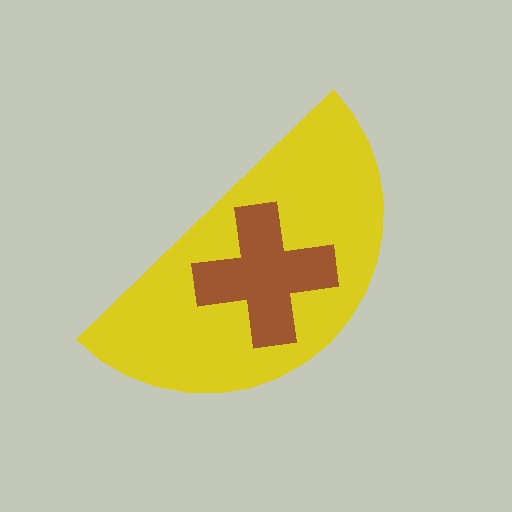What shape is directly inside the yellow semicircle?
The brown cross.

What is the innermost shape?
The brown cross.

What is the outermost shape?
The yellow semicircle.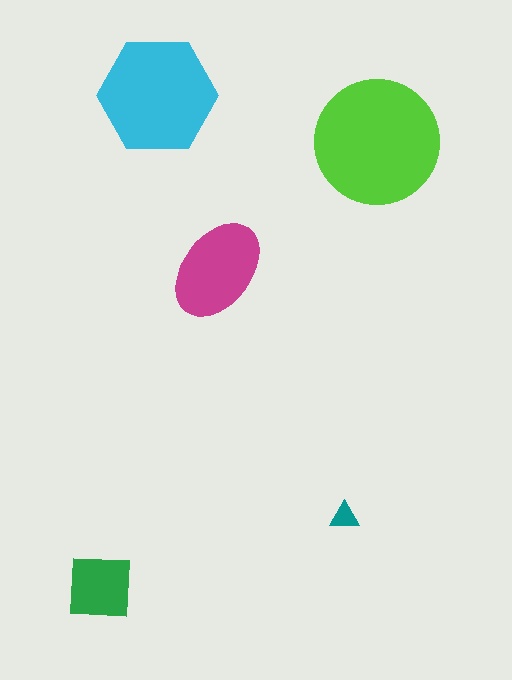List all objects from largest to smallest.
The lime circle, the cyan hexagon, the magenta ellipse, the green square, the teal triangle.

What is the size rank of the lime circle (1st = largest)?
1st.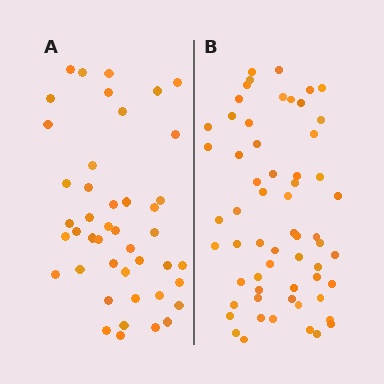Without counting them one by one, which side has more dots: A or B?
Region B (the right region) has more dots.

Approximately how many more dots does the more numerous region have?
Region B has approximately 15 more dots than region A.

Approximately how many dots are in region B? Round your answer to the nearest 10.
About 60 dots.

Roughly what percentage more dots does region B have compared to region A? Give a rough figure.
About 35% more.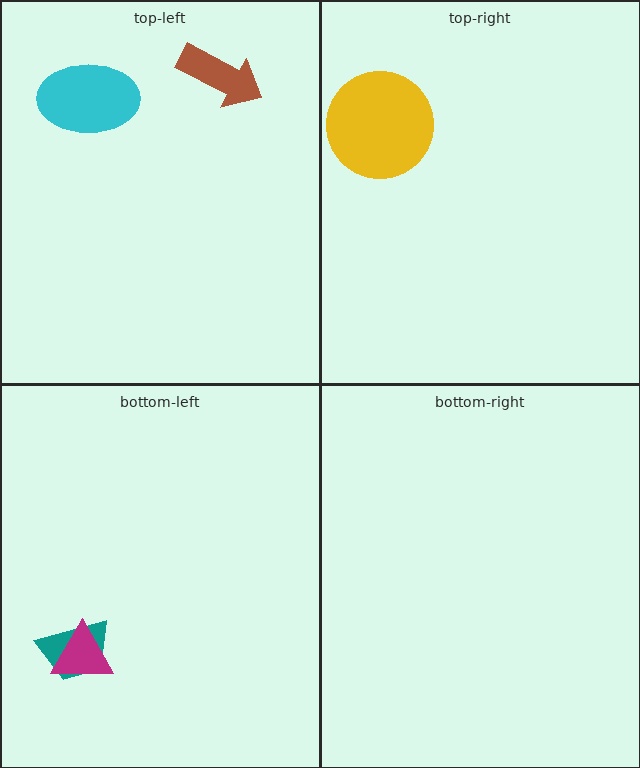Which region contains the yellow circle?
The top-right region.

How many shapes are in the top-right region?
1.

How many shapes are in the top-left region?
2.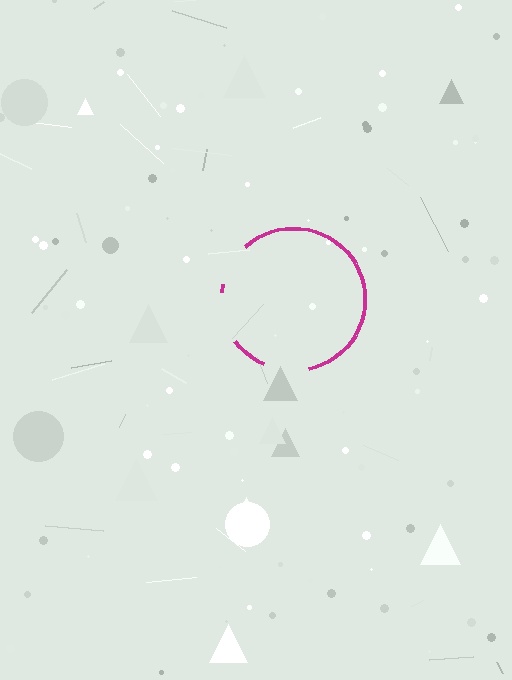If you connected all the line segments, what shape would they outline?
They would outline a circle.